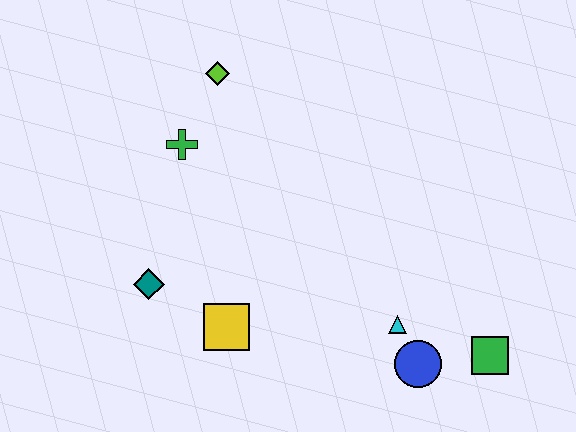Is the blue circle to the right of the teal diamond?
Yes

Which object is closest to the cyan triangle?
The blue circle is closest to the cyan triangle.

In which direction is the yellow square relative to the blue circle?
The yellow square is to the left of the blue circle.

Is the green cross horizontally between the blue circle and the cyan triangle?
No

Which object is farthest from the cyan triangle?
The lime diamond is farthest from the cyan triangle.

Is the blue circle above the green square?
No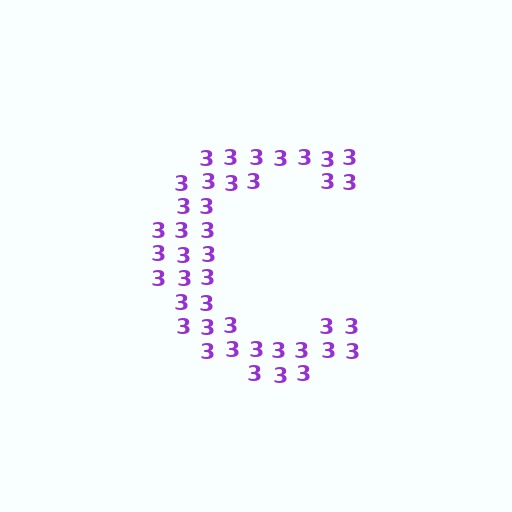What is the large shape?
The large shape is the letter C.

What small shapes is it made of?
It is made of small digit 3's.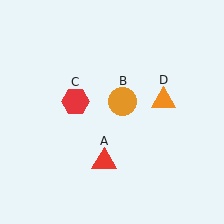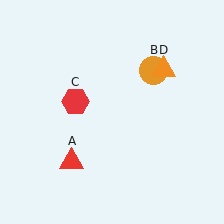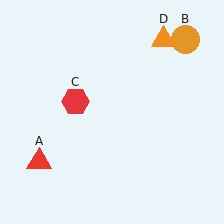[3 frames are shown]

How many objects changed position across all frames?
3 objects changed position: red triangle (object A), orange circle (object B), orange triangle (object D).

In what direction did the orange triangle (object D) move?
The orange triangle (object D) moved up.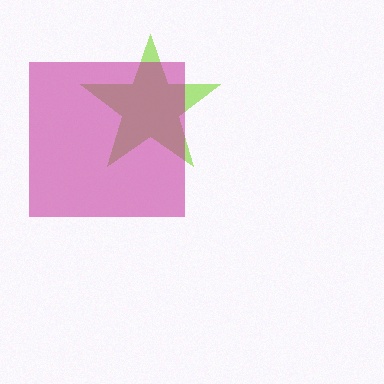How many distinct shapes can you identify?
There are 2 distinct shapes: a lime star, a magenta square.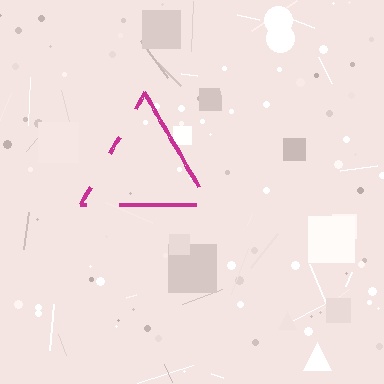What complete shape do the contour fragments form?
The contour fragments form a triangle.